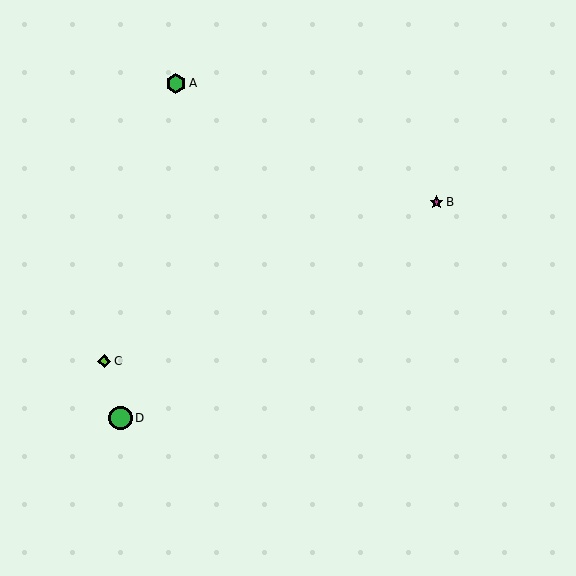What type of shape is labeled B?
Shape B is a magenta star.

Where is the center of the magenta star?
The center of the magenta star is at (436, 202).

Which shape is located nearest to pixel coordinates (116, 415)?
The green circle (labeled D) at (120, 418) is nearest to that location.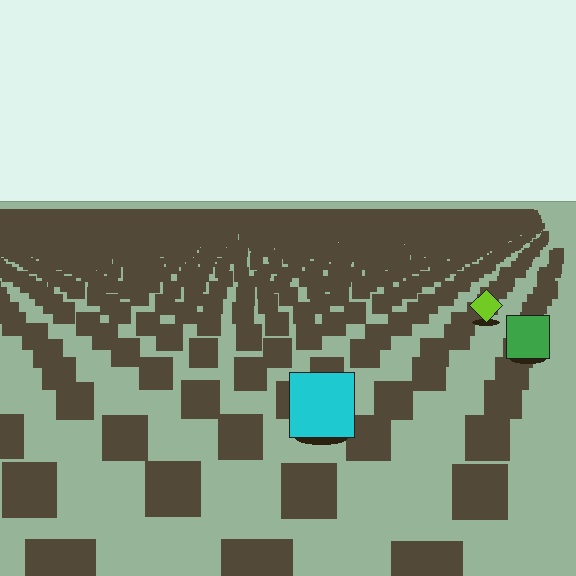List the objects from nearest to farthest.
From nearest to farthest: the cyan square, the green square, the lime diamond.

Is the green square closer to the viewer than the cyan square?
No. The cyan square is closer — you can tell from the texture gradient: the ground texture is coarser near it.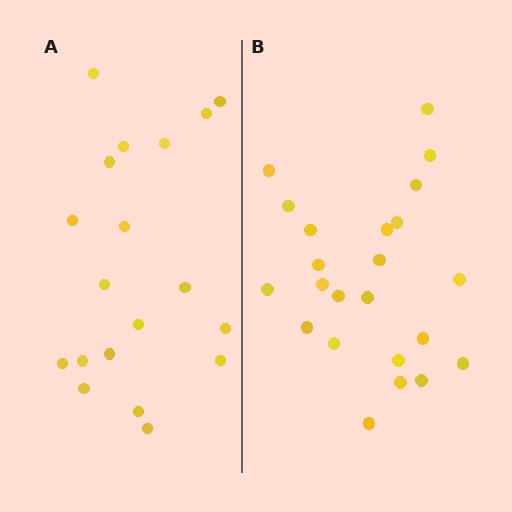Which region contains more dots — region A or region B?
Region B (the right region) has more dots.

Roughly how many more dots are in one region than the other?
Region B has about 4 more dots than region A.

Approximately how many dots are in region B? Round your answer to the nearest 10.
About 20 dots. (The exact count is 23, which rounds to 20.)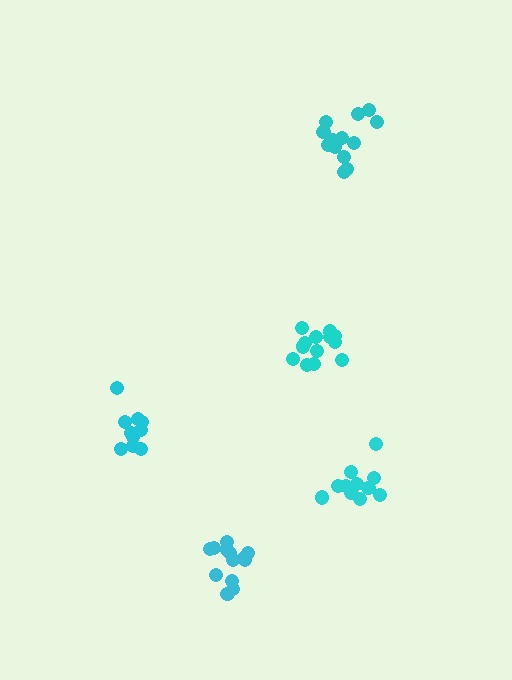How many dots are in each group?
Group 1: 11 dots, Group 2: 10 dots, Group 3: 13 dots, Group 4: 13 dots, Group 5: 13 dots (60 total).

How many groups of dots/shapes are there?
There are 5 groups.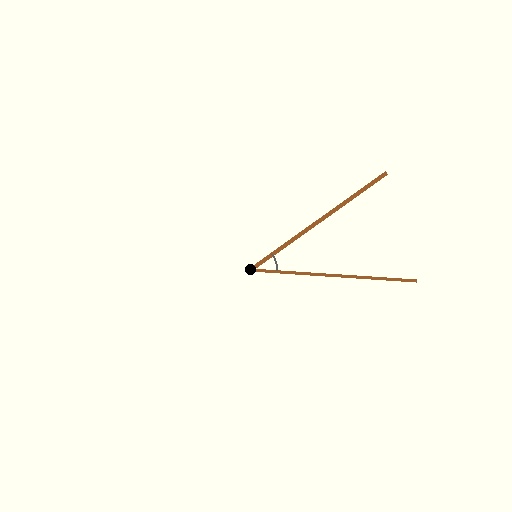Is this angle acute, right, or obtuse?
It is acute.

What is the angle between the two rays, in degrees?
Approximately 39 degrees.